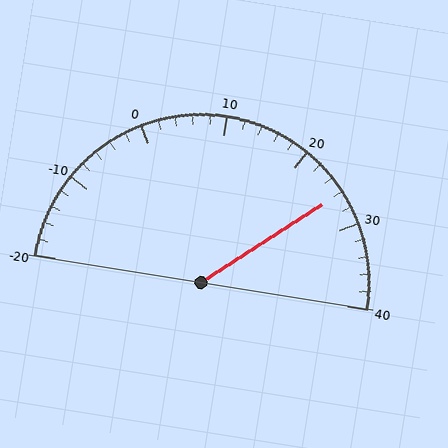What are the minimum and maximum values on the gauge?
The gauge ranges from -20 to 40.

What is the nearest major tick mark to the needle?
The nearest major tick mark is 30.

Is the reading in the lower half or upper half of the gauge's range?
The reading is in the upper half of the range (-20 to 40).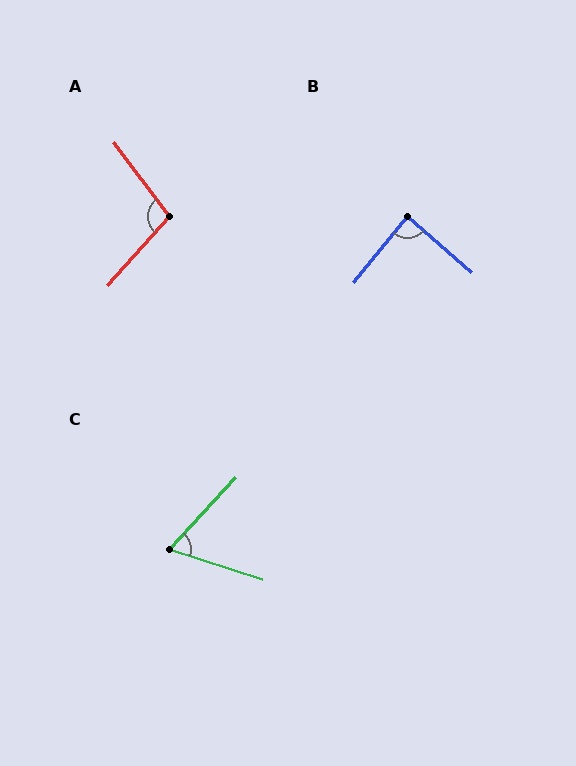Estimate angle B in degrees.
Approximately 88 degrees.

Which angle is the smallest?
C, at approximately 65 degrees.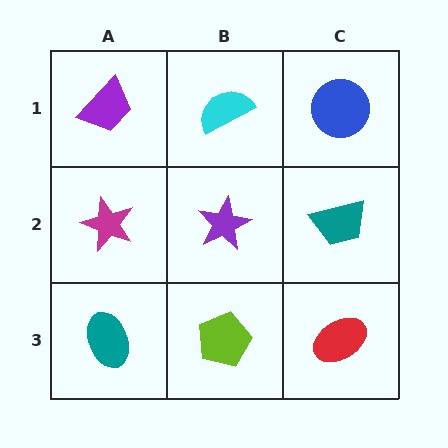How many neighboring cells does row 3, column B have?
3.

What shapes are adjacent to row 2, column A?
A purple trapezoid (row 1, column A), a teal ellipse (row 3, column A), a purple star (row 2, column B).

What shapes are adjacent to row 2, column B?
A cyan semicircle (row 1, column B), a lime pentagon (row 3, column B), a magenta star (row 2, column A), a teal trapezoid (row 2, column C).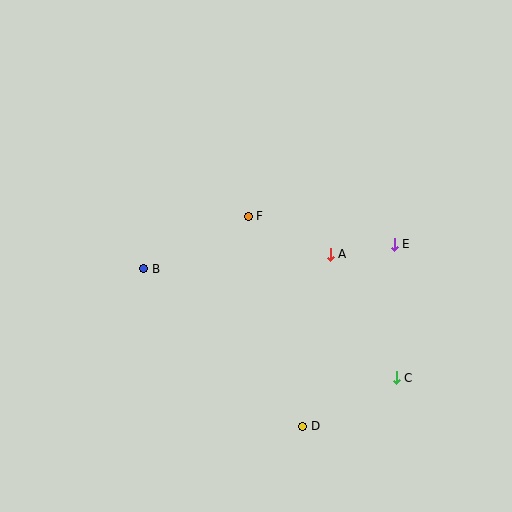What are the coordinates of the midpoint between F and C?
The midpoint between F and C is at (322, 297).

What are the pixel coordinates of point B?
Point B is at (144, 269).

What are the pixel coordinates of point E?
Point E is at (394, 244).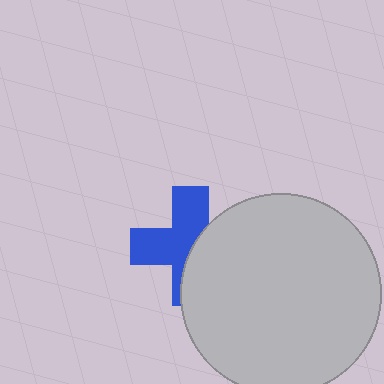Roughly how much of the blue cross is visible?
About half of it is visible (roughly 56%).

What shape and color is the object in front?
The object in front is a light gray circle.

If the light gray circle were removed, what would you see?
You would see the complete blue cross.